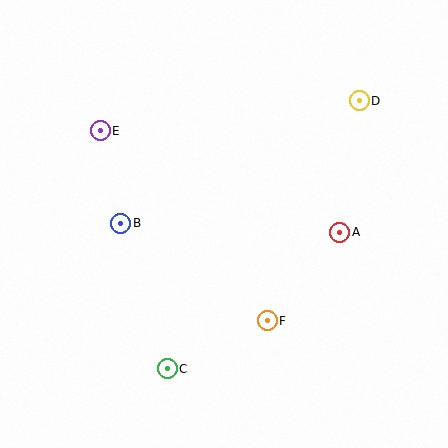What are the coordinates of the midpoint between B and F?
The midpoint between B and F is at (194, 272).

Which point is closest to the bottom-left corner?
Point C is closest to the bottom-left corner.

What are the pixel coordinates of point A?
Point A is at (340, 232).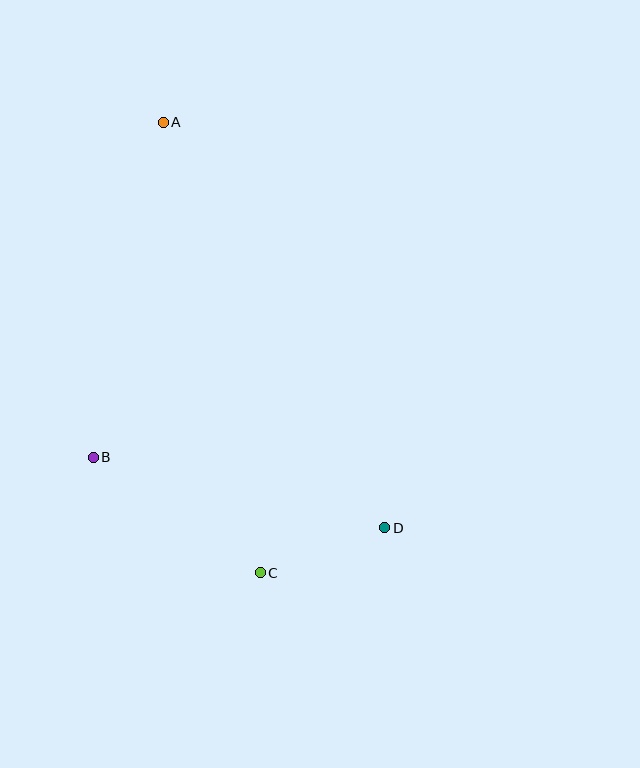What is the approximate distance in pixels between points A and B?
The distance between A and B is approximately 342 pixels.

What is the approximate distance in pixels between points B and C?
The distance between B and C is approximately 203 pixels.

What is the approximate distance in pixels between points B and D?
The distance between B and D is approximately 300 pixels.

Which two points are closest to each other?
Points C and D are closest to each other.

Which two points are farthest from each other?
Points A and D are farthest from each other.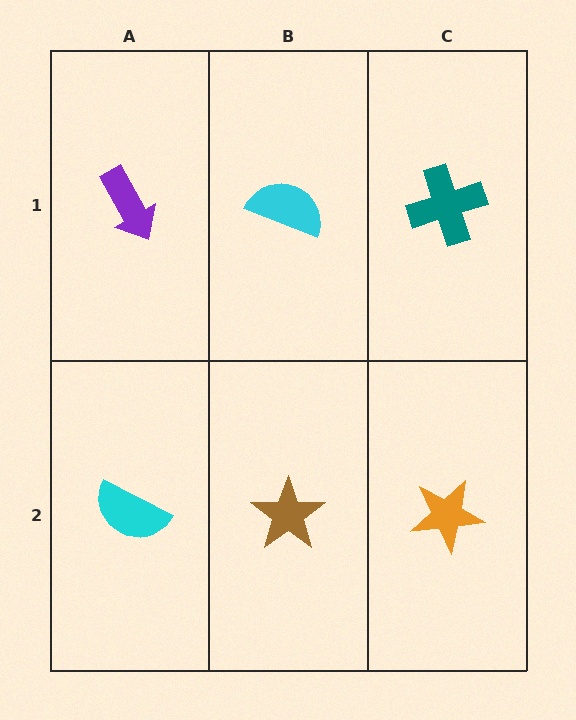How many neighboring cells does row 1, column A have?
2.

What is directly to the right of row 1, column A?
A cyan semicircle.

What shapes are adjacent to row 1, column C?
An orange star (row 2, column C), a cyan semicircle (row 1, column B).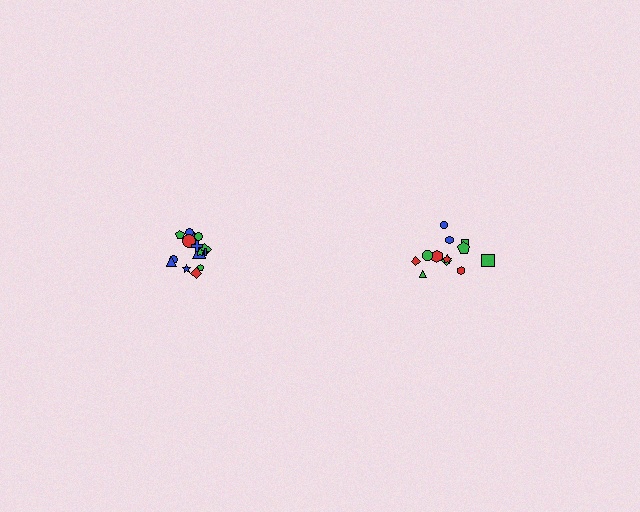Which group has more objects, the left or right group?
The left group.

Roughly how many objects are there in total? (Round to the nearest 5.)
Roughly 25 objects in total.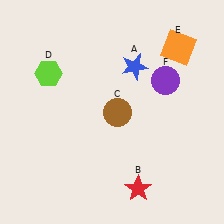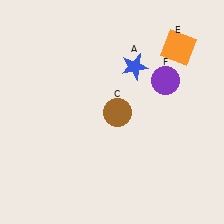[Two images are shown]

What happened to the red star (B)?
The red star (B) was removed in Image 2. It was in the bottom-right area of Image 1.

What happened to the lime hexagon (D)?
The lime hexagon (D) was removed in Image 2. It was in the top-left area of Image 1.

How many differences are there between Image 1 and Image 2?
There are 2 differences between the two images.